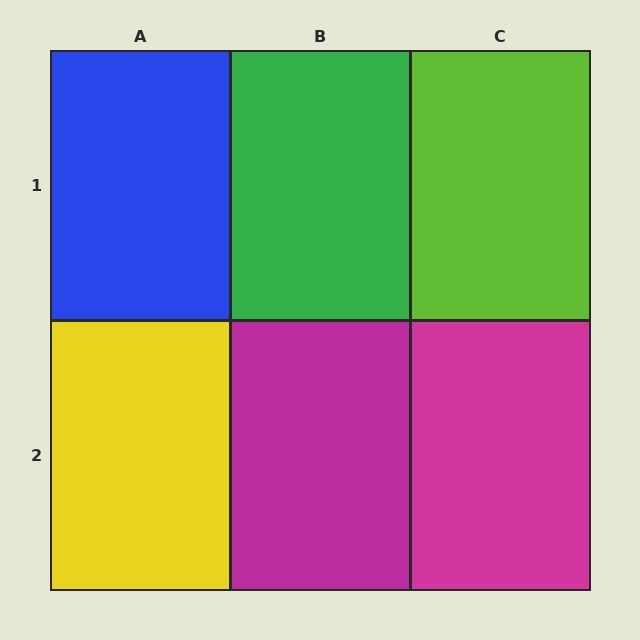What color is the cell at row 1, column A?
Blue.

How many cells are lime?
1 cell is lime.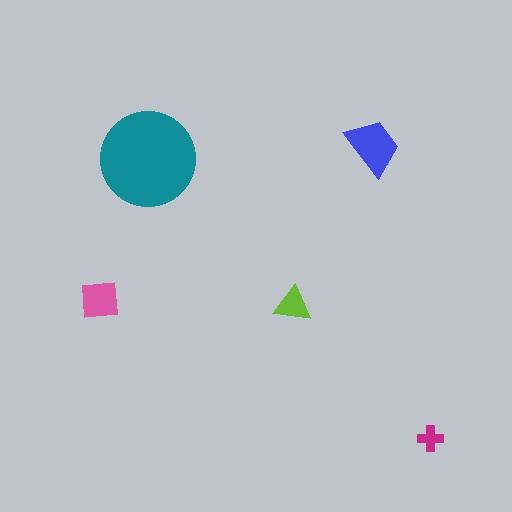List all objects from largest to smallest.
The teal circle, the blue trapezoid, the pink square, the lime triangle, the magenta cross.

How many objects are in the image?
There are 5 objects in the image.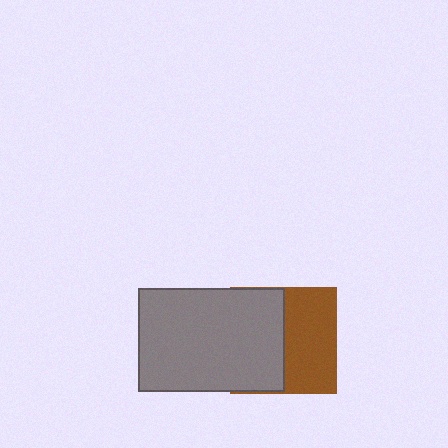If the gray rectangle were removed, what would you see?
You would see the complete brown square.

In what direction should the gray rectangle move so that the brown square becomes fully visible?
The gray rectangle should move left. That is the shortest direction to clear the overlap and leave the brown square fully visible.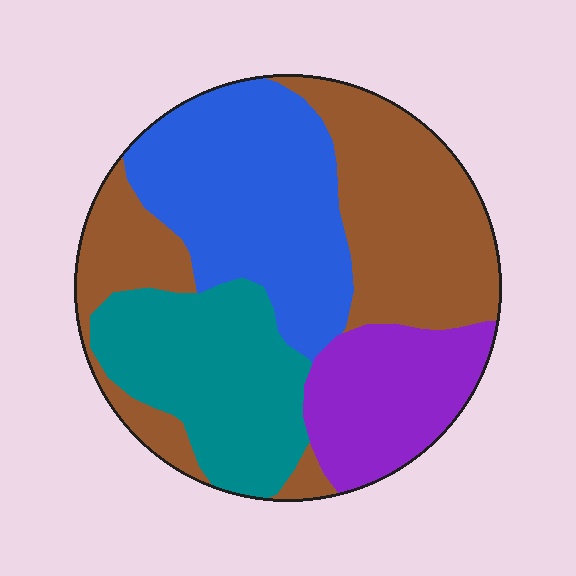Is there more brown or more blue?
Brown.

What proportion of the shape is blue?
Blue covers 28% of the shape.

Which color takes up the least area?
Purple, at roughly 15%.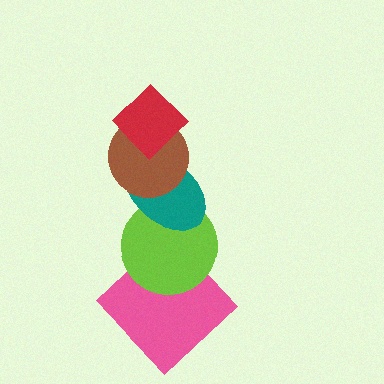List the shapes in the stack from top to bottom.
From top to bottom: the red diamond, the brown circle, the teal ellipse, the lime circle, the pink diamond.